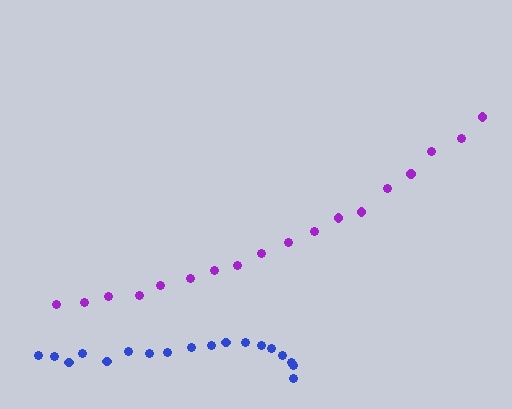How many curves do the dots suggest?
There are 2 distinct paths.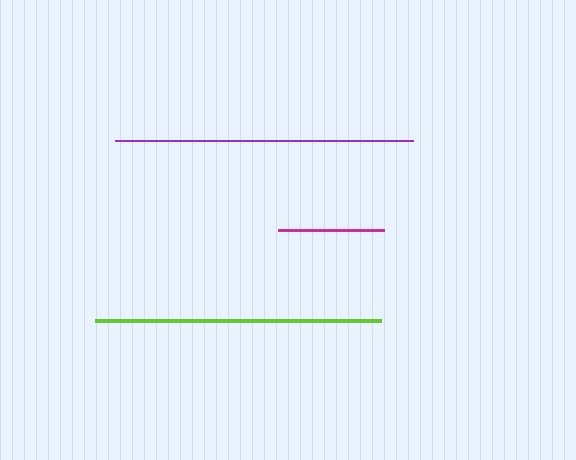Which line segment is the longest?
The purple line is the longest at approximately 299 pixels.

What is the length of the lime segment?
The lime segment is approximately 286 pixels long.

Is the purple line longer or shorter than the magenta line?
The purple line is longer than the magenta line.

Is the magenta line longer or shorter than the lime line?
The lime line is longer than the magenta line.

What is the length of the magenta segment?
The magenta segment is approximately 107 pixels long.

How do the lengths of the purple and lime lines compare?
The purple and lime lines are approximately the same length.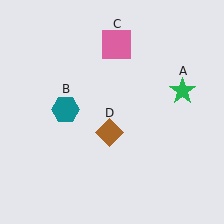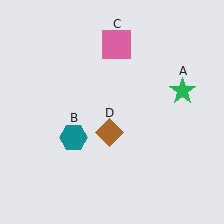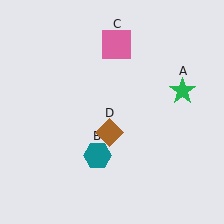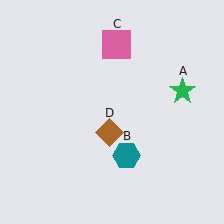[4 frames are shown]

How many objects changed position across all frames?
1 object changed position: teal hexagon (object B).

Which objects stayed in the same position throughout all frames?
Green star (object A) and pink square (object C) and brown diamond (object D) remained stationary.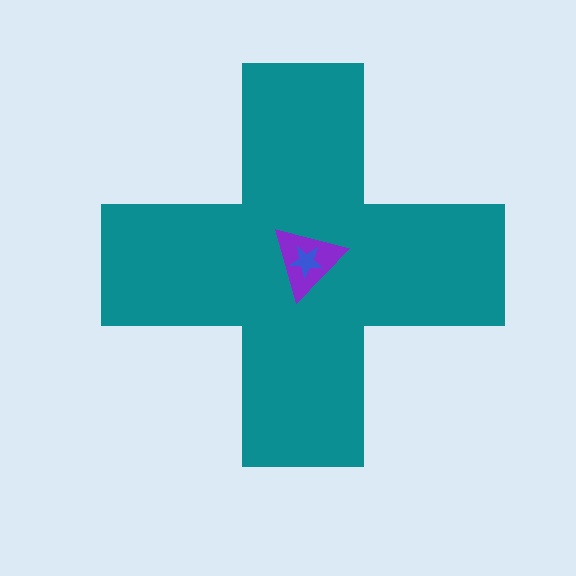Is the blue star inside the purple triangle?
Yes.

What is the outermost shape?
The teal cross.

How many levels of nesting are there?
3.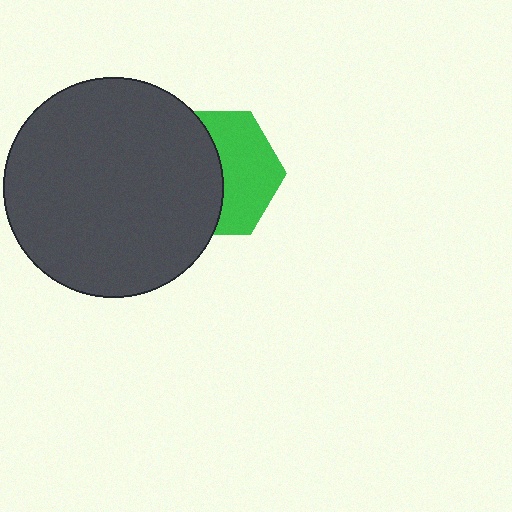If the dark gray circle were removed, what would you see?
You would see the complete green hexagon.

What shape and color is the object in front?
The object in front is a dark gray circle.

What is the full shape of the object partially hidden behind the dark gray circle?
The partially hidden object is a green hexagon.